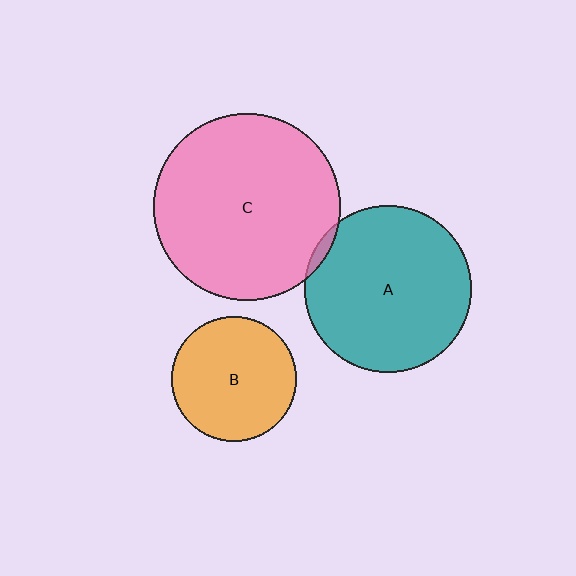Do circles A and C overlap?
Yes.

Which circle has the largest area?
Circle C (pink).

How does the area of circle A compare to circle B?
Approximately 1.8 times.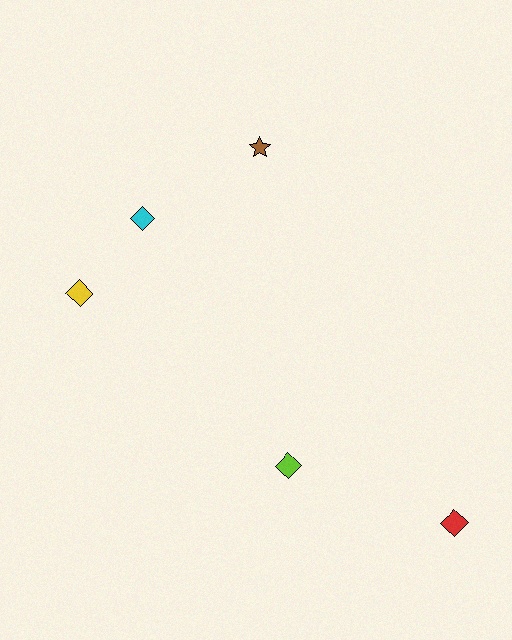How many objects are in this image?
There are 5 objects.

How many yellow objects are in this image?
There is 1 yellow object.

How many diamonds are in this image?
There are 4 diamonds.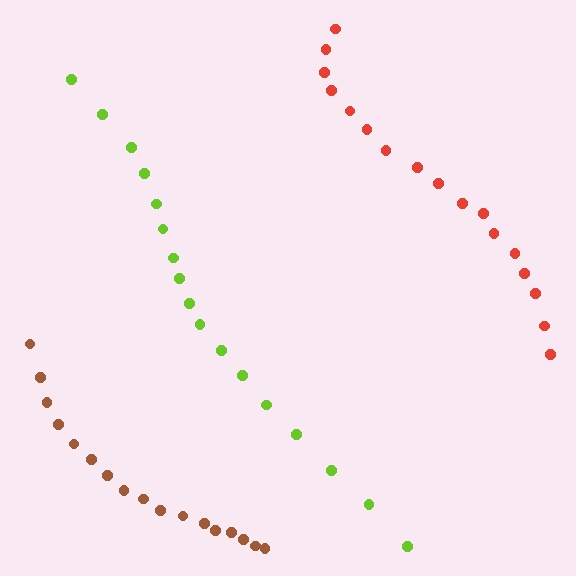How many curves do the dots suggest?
There are 3 distinct paths.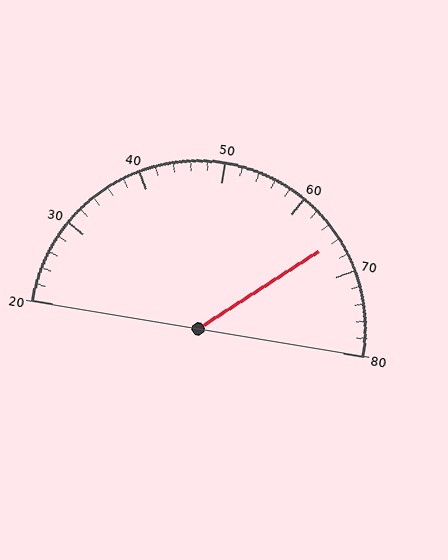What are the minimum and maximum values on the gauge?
The gauge ranges from 20 to 80.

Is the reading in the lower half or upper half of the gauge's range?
The reading is in the upper half of the range (20 to 80).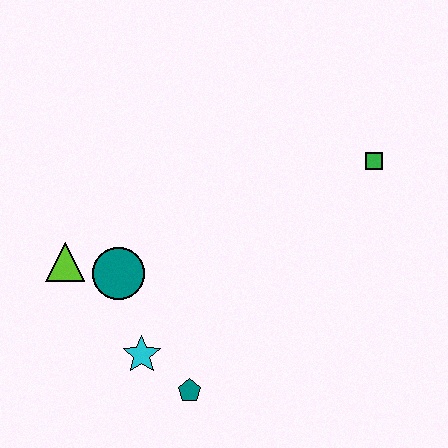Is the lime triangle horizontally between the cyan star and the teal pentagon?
No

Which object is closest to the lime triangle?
The teal circle is closest to the lime triangle.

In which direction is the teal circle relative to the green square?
The teal circle is to the left of the green square.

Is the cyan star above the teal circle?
No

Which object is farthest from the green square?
The lime triangle is farthest from the green square.